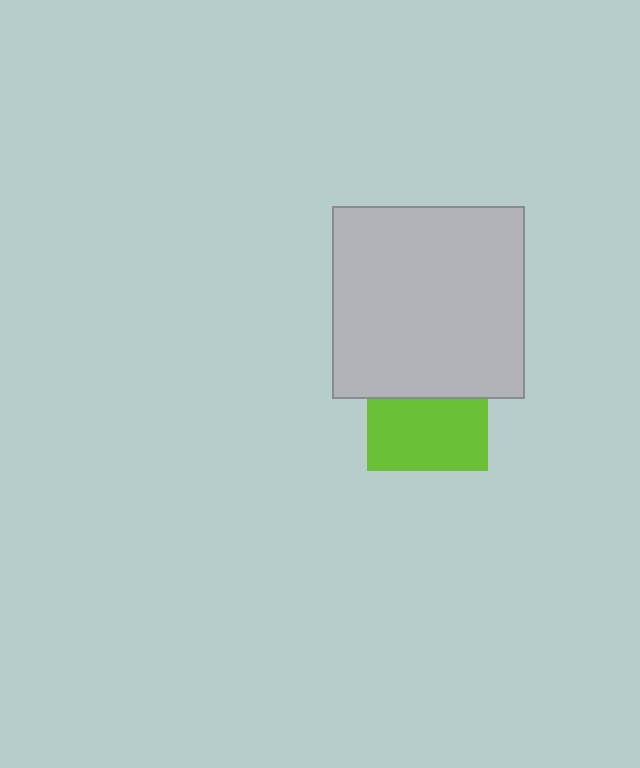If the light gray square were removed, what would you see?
You would see the complete lime square.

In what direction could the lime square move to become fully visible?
The lime square could move down. That would shift it out from behind the light gray square entirely.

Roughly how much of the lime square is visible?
About half of it is visible (roughly 59%).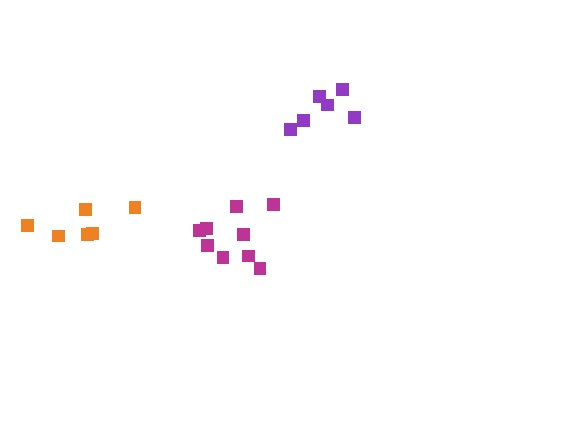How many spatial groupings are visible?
There are 3 spatial groupings.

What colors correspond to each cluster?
The clusters are colored: orange, purple, magenta.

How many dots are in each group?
Group 1: 6 dots, Group 2: 6 dots, Group 3: 9 dots (21 total).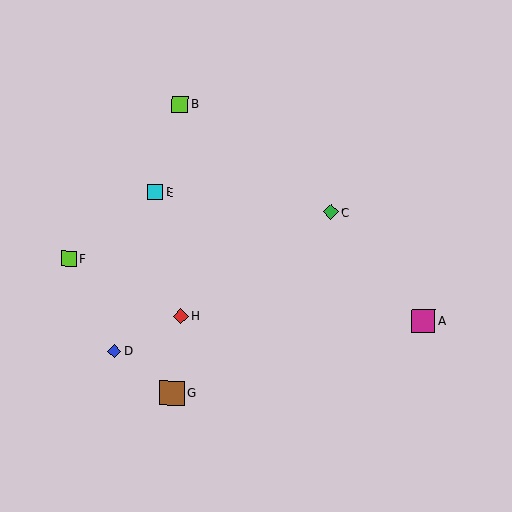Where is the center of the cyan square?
The center of the cyan square is at (155, 192).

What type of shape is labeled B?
Shape B is a lime square.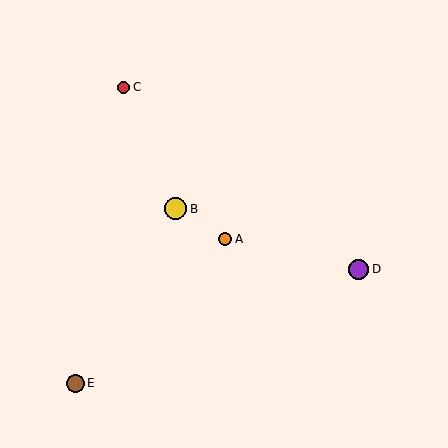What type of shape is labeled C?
Shape C is a red circle.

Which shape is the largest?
The yellow circle (labeled B) is the largest.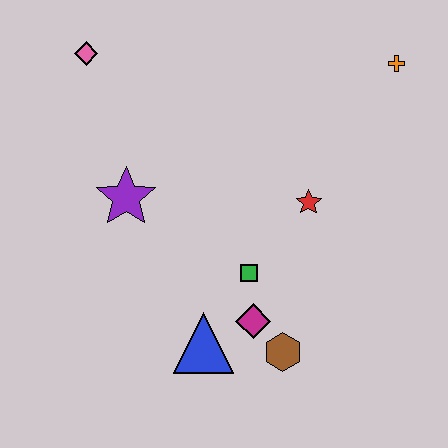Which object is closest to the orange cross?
The red star is closest to the orange cross.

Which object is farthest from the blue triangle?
The orange cross is farthest from the blue triangle.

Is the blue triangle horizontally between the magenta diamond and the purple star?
Yes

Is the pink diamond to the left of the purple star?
Yes